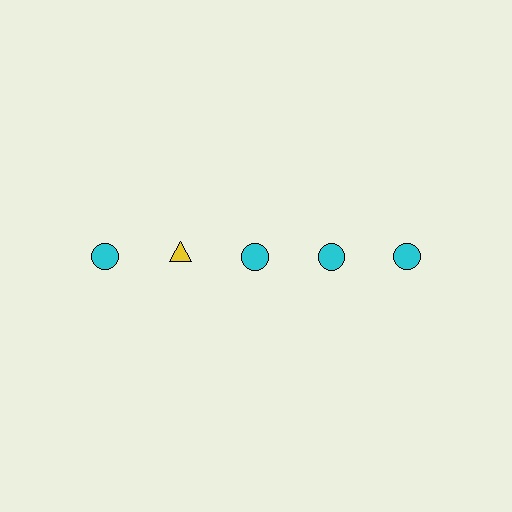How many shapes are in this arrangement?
There are 5 shapes arranged in a grid pattern.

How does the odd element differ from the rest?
It differs in both color (yellow instead of cyan) and shape (triangle instead of circle).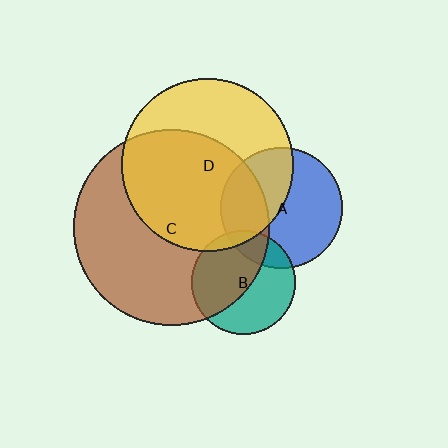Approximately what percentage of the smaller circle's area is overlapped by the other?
Approximately 20%.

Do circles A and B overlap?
Yes.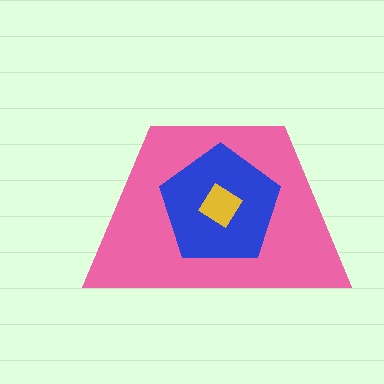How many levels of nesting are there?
3.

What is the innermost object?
The yellow diamond.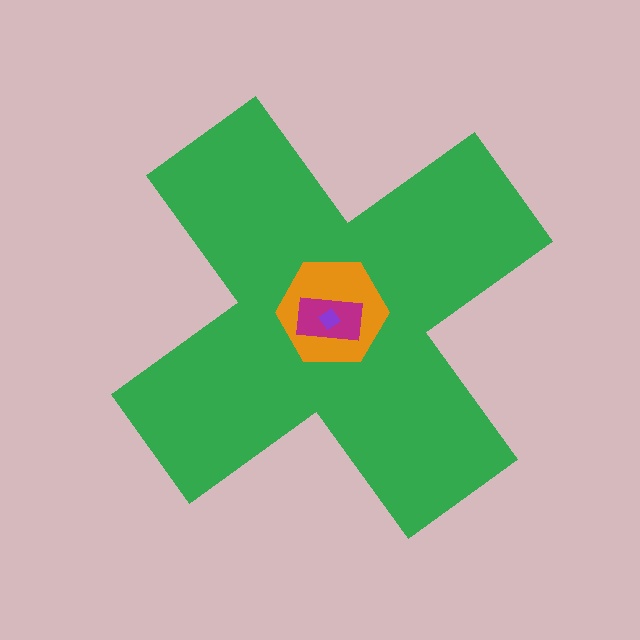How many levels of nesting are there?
4.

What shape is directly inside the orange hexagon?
The magenta rectangle.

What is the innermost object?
The purple diamond.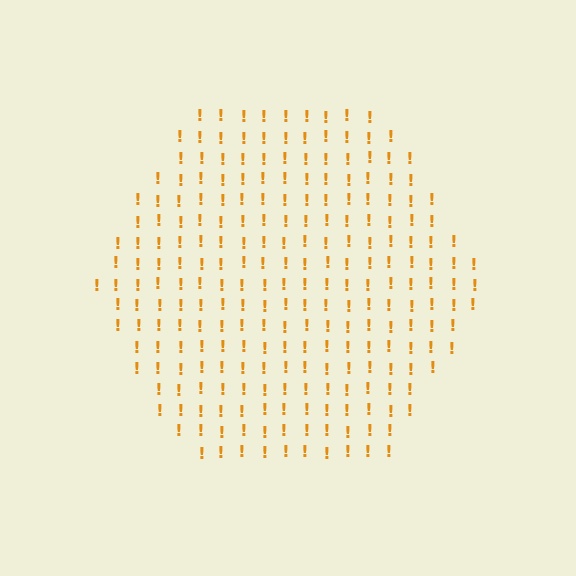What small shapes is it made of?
It is made of small exclamation marks.